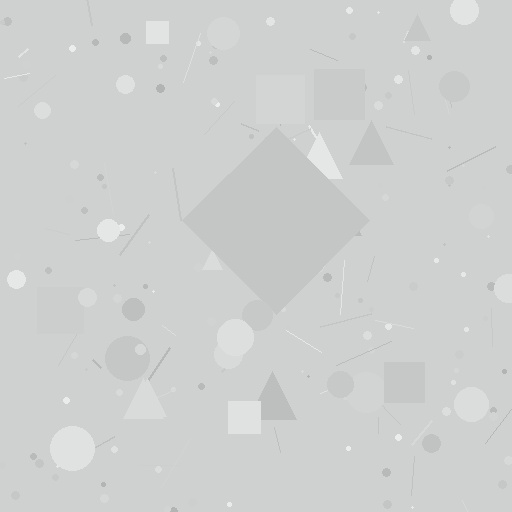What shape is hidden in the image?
A diamond is hidden in the image.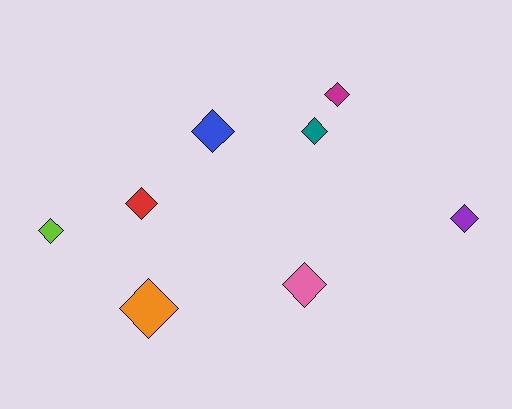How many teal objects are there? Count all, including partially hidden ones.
There is 1 teal object.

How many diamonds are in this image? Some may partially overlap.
There are 8 diamonds.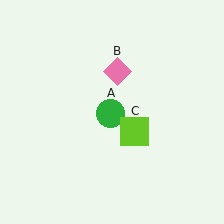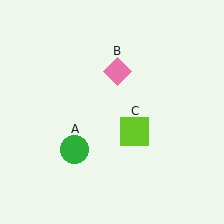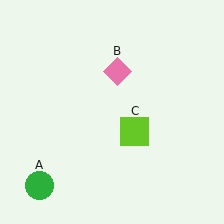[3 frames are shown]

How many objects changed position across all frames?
1 object changed position: green circle (object A).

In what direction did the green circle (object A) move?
The green circle (object A) moved down and to the left.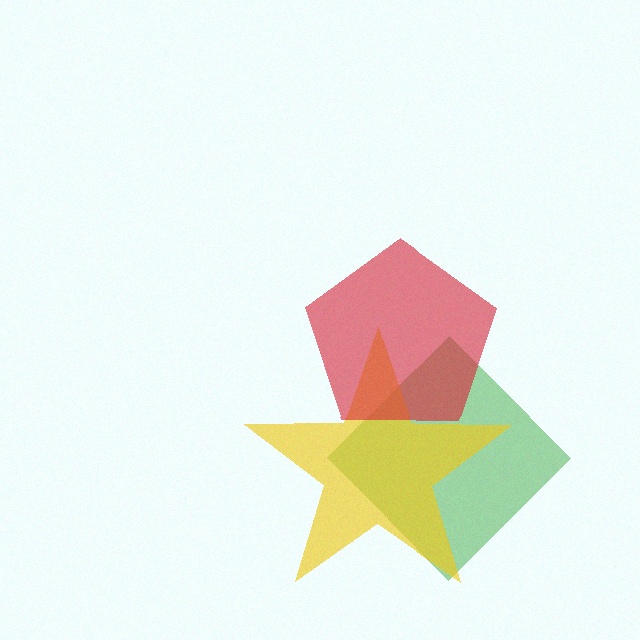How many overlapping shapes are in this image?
There are 3 overlapping shapes in the image.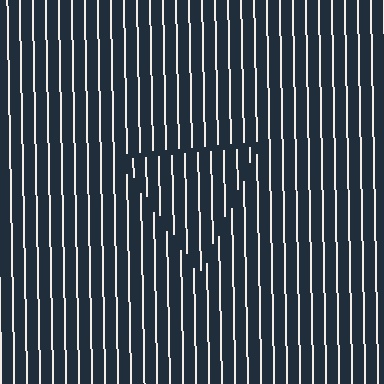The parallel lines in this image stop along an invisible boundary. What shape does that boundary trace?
An illusory triangle. The interior of the shape contains the same grating, shifted by half a period — the contour is defined by the phase discontinuity where line-ends from the inner and outer gratings abut.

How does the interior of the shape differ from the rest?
The interior of the shape contains the same grating, shifted by half a period — the contour is defined by the phase discontinuity where line-ends from the inner and outer gratings abut.